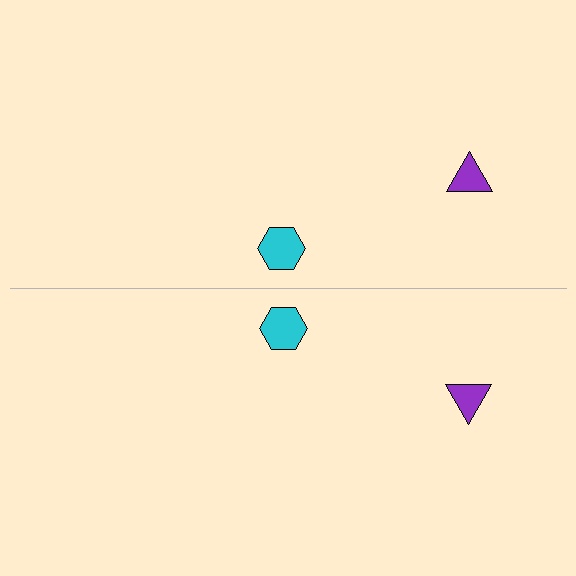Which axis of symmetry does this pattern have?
The pattern has a horizontal axis of symmetry running through the center of the image.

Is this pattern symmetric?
Yes, this pattern has bilateral (reflection) symmetry.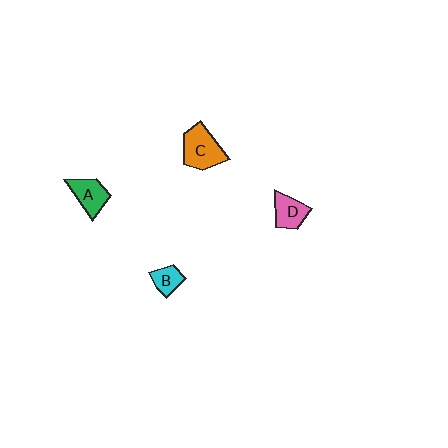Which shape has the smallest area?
Shape B (cyan).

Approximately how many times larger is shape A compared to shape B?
Approximately 1.4 times.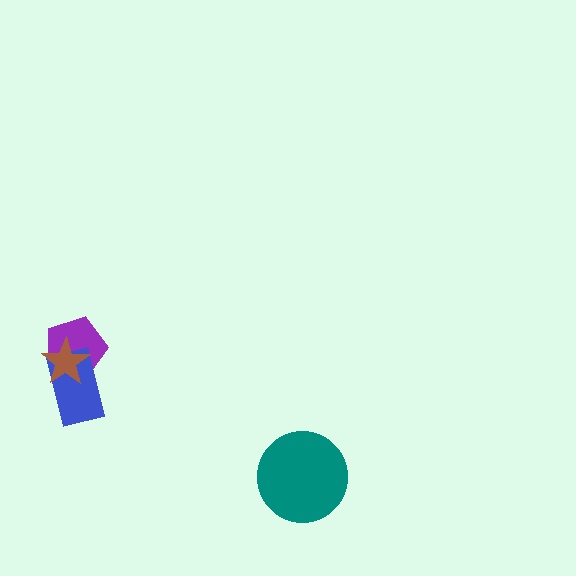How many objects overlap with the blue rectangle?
2 objects overlap with the blue rectangle.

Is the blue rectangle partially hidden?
Yes, it is partially covered by another shape.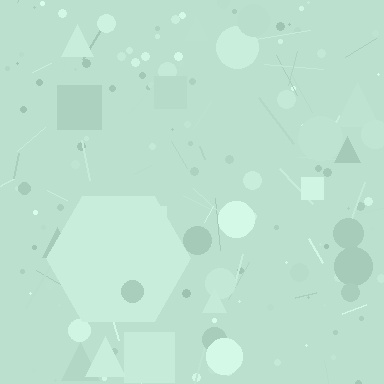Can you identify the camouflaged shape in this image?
The camouflaged shape is a hexagon.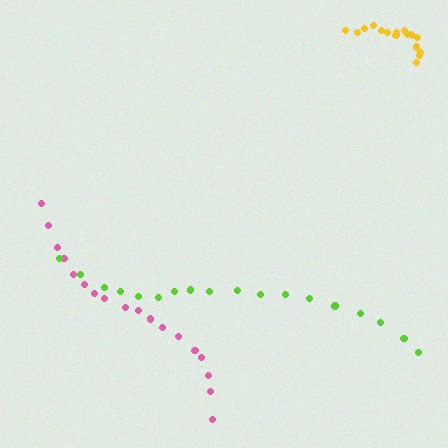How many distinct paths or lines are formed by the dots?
There are 3 distinct paths.